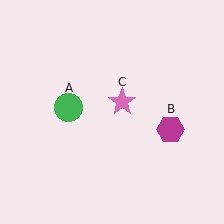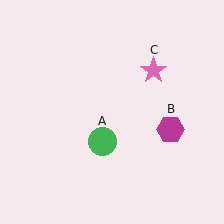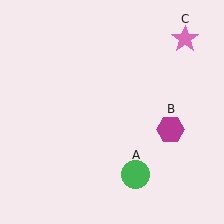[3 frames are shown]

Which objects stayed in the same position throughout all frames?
Magenta hexagon (object B) remained stationary.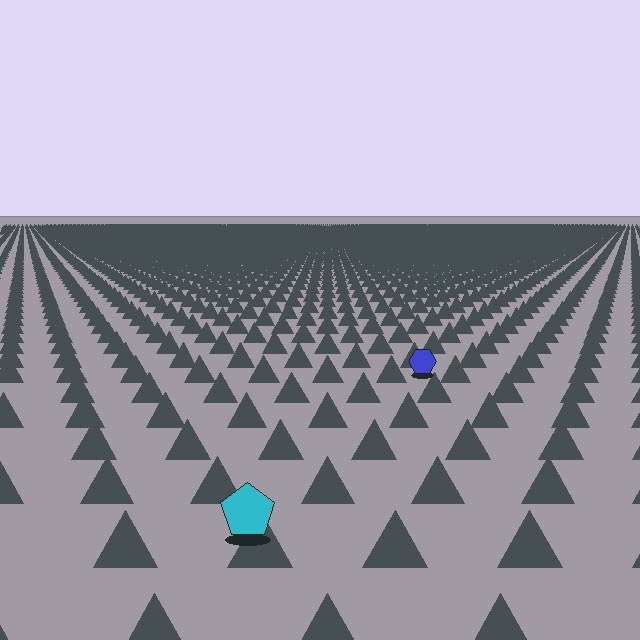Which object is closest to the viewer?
The cyan pentagon is closest. The texture marks near it are larger and more spread out.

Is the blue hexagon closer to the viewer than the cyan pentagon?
No. The cyan pentagon is closer — you can tell from the texture gradient: the ground texture is coarser near it.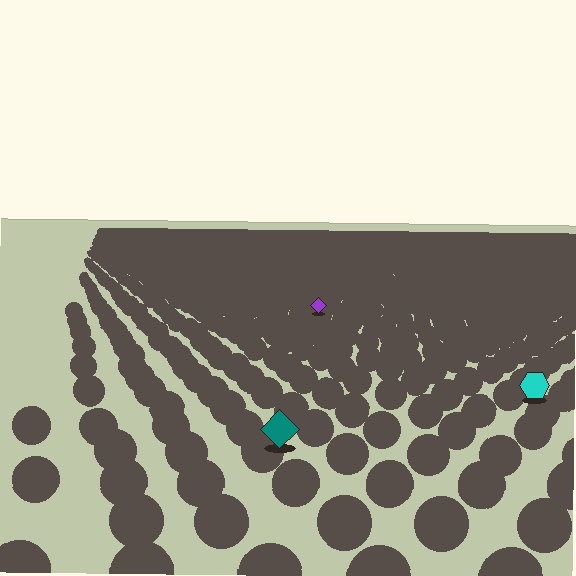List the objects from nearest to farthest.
From nearest to farthest: the teal diamond, the cyan hexagon, the purple diamond.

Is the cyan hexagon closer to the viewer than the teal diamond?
No. The teal diamond is closer — you can tell from the texture gradient: the ground texture is coarser near it.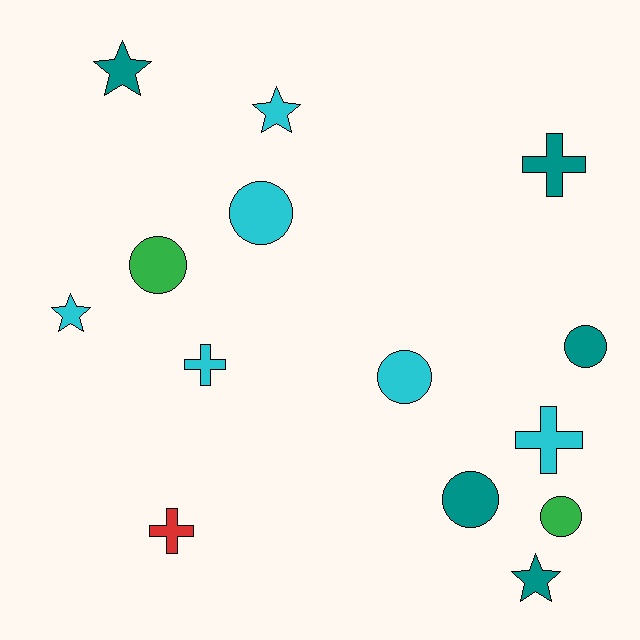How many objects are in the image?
There are 14 objects.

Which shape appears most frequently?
Circle, with 6 objects.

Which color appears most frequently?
Cyan, with 6 objects.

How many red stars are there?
There are no red stars.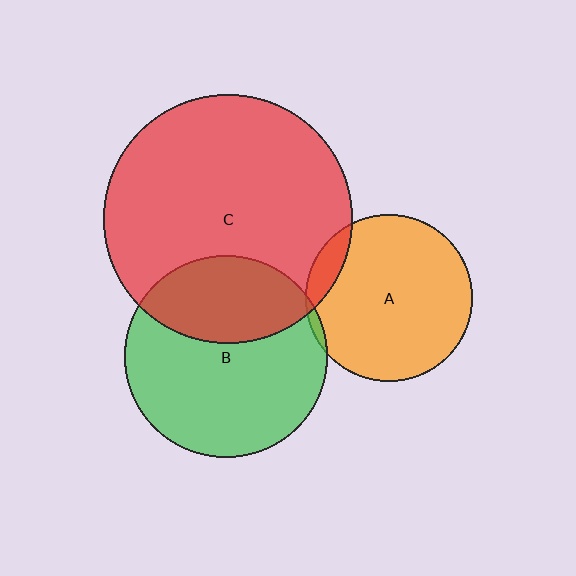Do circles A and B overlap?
Yes.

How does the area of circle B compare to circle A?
Approximately 1.5 times.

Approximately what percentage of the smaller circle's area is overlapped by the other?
Approximately 5%.